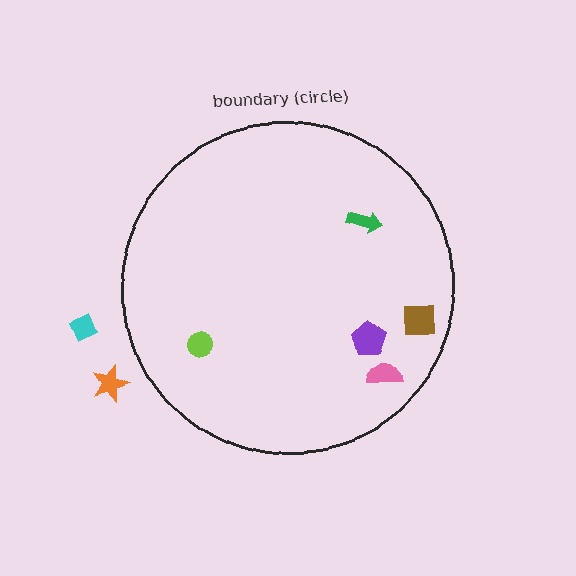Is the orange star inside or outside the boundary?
Outside.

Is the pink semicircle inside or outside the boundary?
Inside.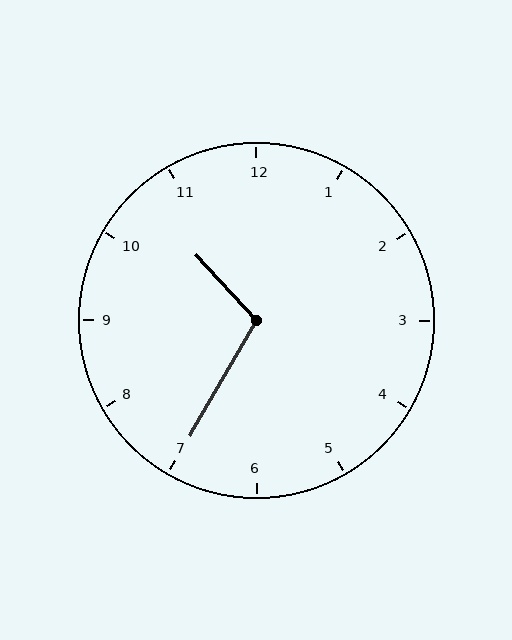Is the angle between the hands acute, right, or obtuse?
It is obtuse.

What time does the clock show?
10:35.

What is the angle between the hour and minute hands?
Approximately 108 degrees.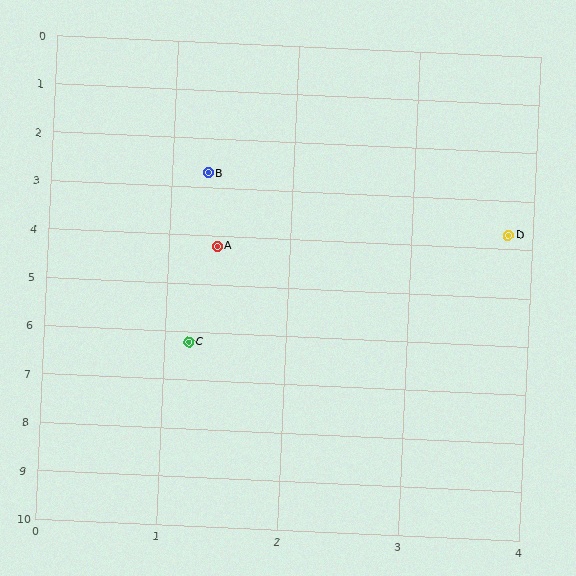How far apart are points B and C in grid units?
Points B and C are about 3.5 grid units apart.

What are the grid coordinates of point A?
Point A is at approximately (1.4, 4.2).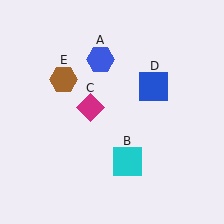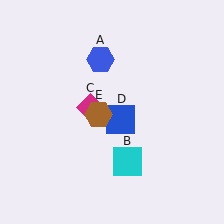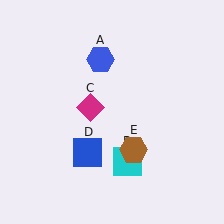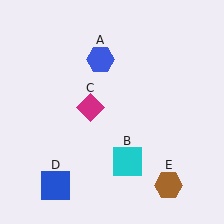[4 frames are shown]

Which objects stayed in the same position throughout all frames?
Blue hexagon (object A) and cyan square (object B) and magenta diamond (object C) remained stationary.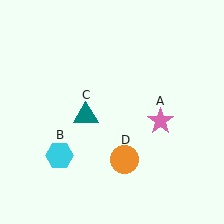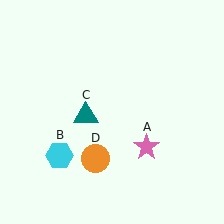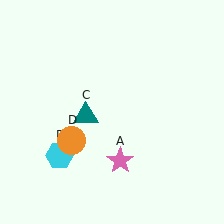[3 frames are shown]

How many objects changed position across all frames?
2 objects changed position: pink star (object A), orange circle (object D).